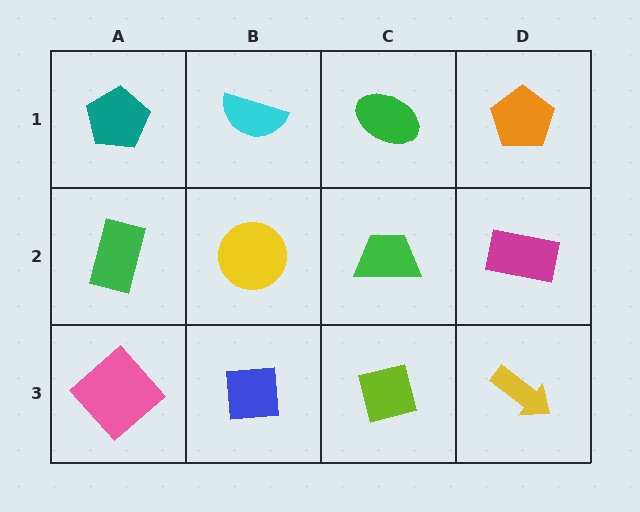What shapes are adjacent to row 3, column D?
A magenta rectangle (row 2, column D), a lime square (row 3, column C).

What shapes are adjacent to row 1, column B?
A yellow circle (row 2, column B), a teal pentagon (row 1, column A), a green ellipse (row 1, column C).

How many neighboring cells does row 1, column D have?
2.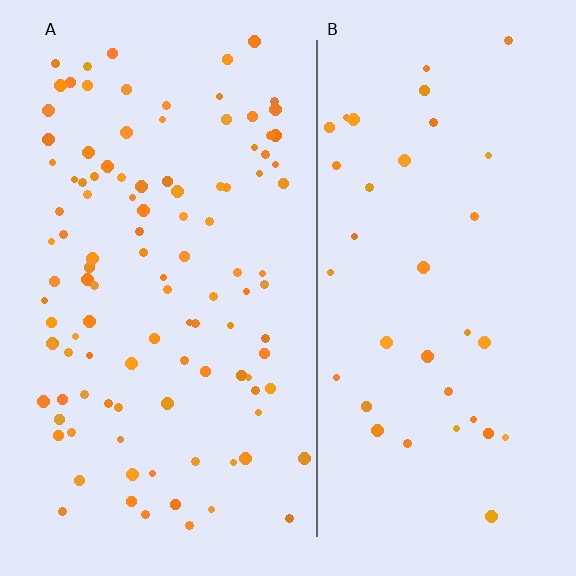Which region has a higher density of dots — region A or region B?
A (the left).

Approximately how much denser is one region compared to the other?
Approximately 2.9× — region A over region B.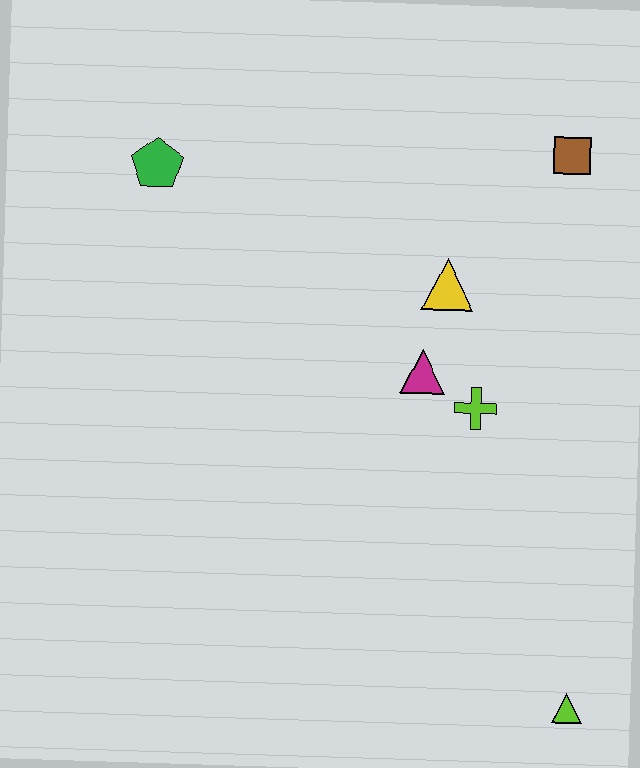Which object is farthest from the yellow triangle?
The lime triangle is farthest from the yellow triangle.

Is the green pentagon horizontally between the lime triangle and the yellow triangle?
No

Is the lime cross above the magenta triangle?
No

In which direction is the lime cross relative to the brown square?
The lime cross is below the brown square.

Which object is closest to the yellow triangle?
The magenta triangle is closest to the yellow triangle.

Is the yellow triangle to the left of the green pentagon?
No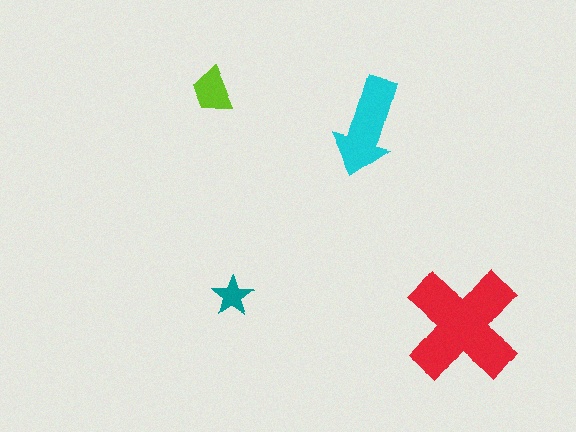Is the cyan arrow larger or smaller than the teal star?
Larger.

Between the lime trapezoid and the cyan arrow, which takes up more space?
The cyan arrow.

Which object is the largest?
The red cross.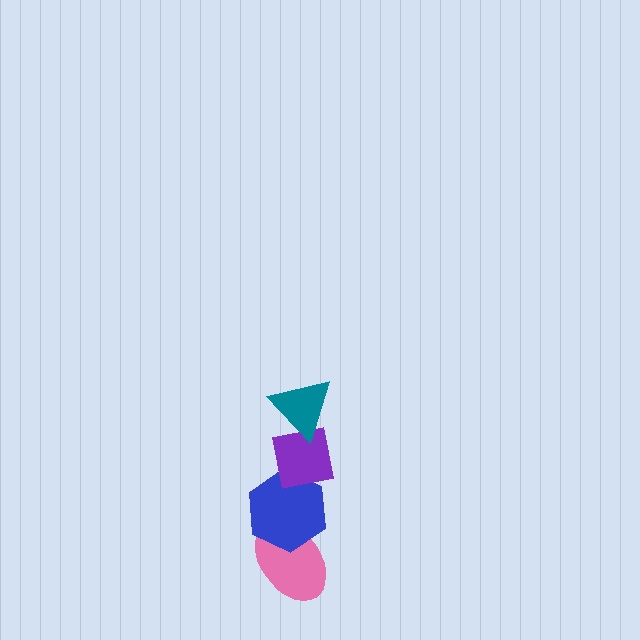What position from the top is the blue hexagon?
The blue hexagon is 3rd from the top.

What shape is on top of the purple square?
The teal triangle is on top of the purple square.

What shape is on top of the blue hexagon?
The purple square is on top of the blue hexagon.